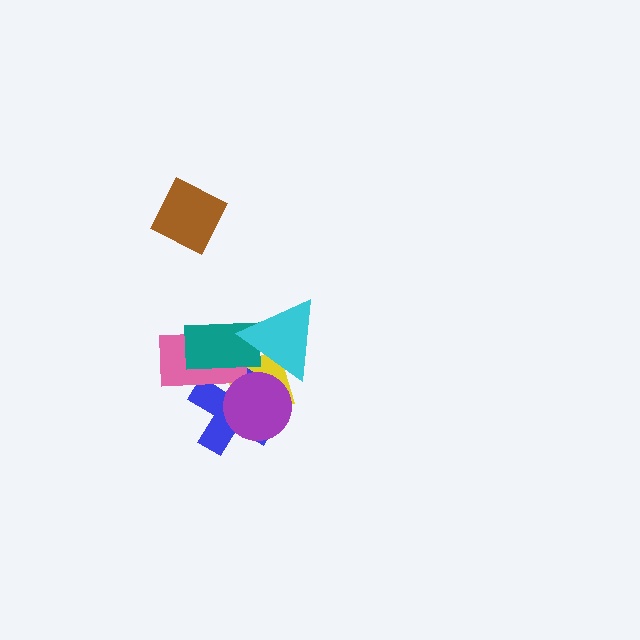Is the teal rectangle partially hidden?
Yes, it is partially covered by another shape.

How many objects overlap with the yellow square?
5 objects overlap with the yellow square.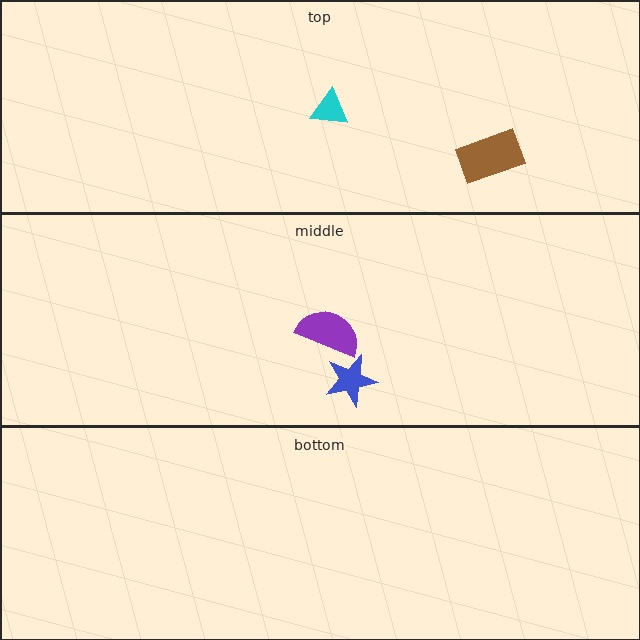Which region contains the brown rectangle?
The top region.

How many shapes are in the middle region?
2.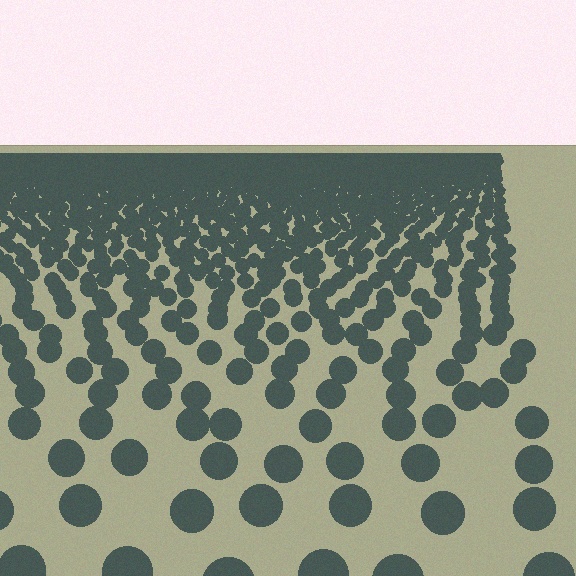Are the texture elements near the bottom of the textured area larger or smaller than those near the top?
Larger. Near the bottom, elements are closer to the viewer and appear at a bigger on-screen size.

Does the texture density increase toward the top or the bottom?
Density increases toward the top.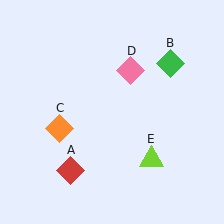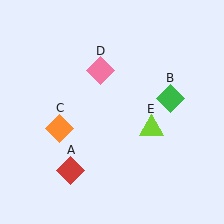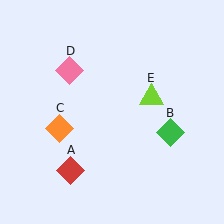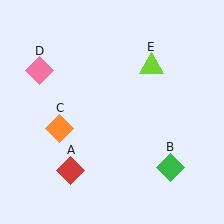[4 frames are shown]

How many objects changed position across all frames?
3 objects changed position: green diamond (object B), pink diamond (object D), lime triangle (object E).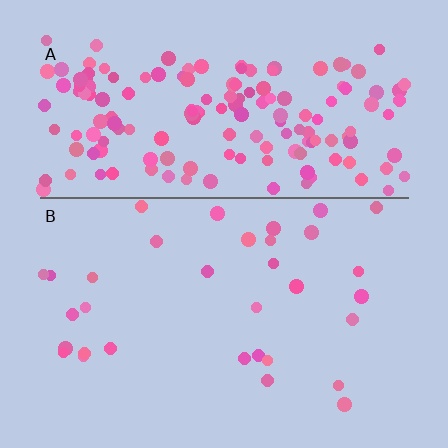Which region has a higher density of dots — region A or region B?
A (the top).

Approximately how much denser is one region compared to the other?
Approximately 5.2× — region A over region B.